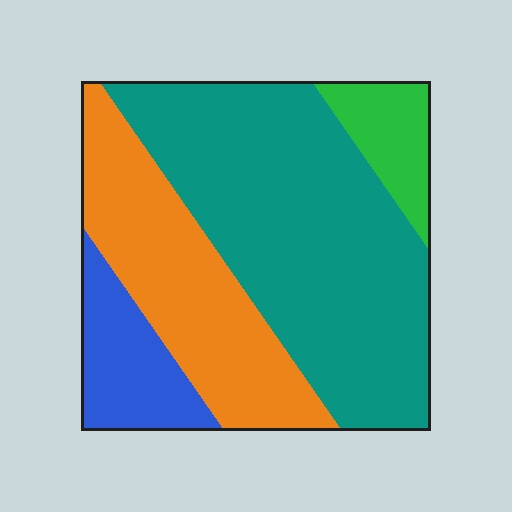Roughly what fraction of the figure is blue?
Blue covers roughly 10% of the figure.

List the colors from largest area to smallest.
From largest to smallest: teal, orange, blue, green.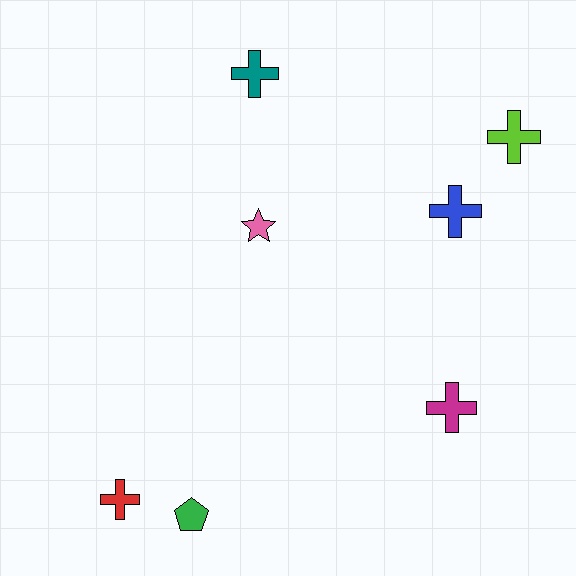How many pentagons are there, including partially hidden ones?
There is 1 pentagon.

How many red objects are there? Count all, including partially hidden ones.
There is 1 red object.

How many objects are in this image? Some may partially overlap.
There are 7 objects.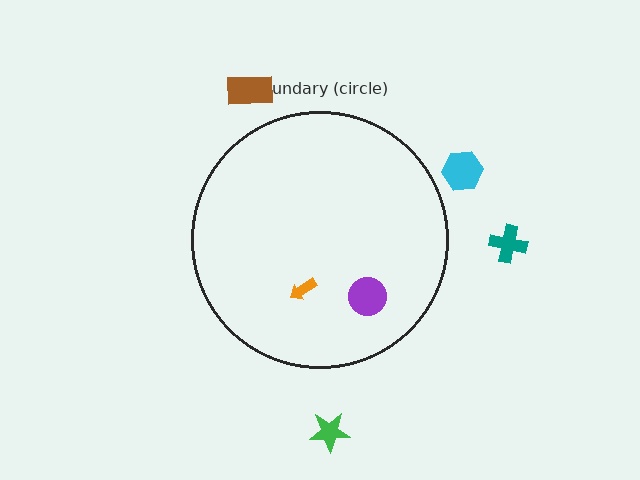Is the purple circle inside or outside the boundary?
Inside.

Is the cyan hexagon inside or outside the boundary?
Outside.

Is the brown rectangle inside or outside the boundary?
Outside.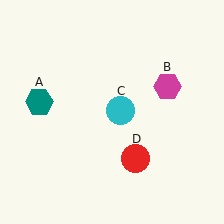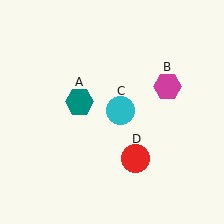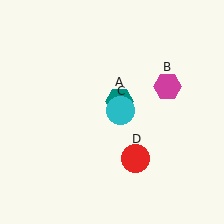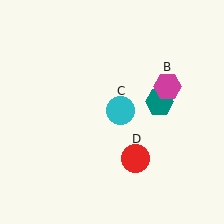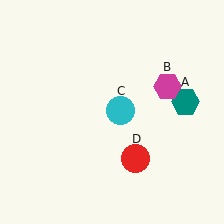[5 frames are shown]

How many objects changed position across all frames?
1 object changed position: teal hexagon (object A).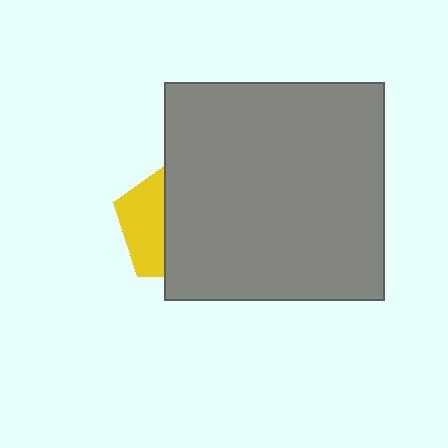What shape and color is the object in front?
The object in front is a gray rectangle.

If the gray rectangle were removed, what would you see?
You would see the complete yellow pentagon.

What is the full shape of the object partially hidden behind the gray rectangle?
The partially hidden object is a yellow pentagon.